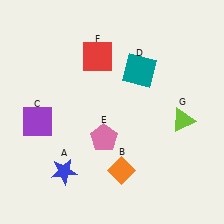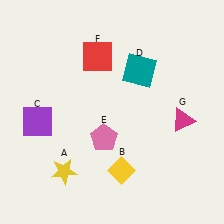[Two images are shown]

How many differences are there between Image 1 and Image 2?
There are 3 differences between the two images.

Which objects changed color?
A changed from blue to yellow. B changed from orange to yellow. G changed from lime to magenta.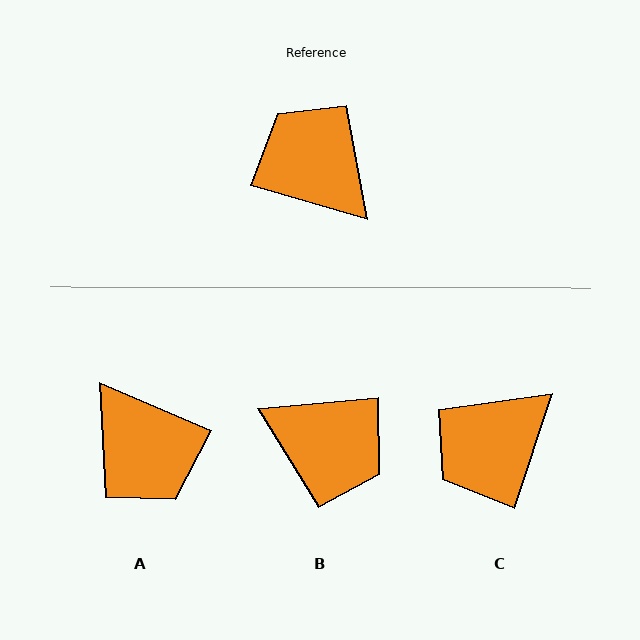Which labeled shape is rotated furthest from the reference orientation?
A, about 173 degrees away.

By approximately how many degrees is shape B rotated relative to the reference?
Approximately 158 degrees clockwise.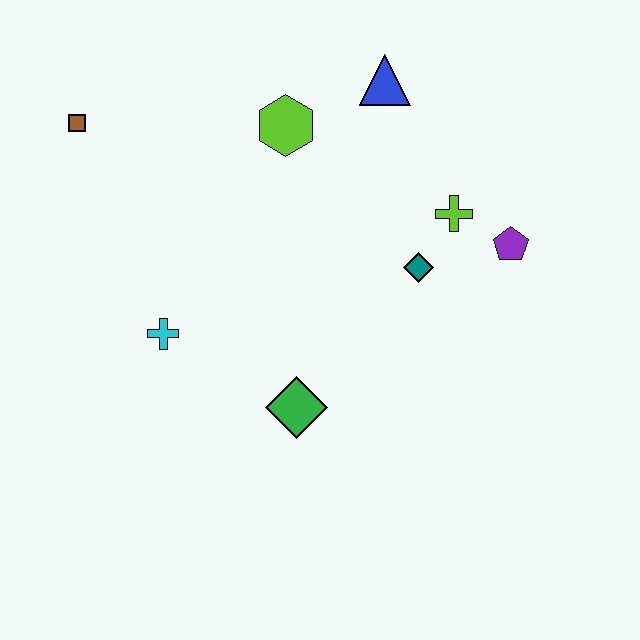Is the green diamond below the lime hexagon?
Yes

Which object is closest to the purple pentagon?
The lime cross is closest to the purple pentagon.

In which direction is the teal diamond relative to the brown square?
The teal diamond is to the right of the brown square.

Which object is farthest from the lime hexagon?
The green diamond is farthest from the lime hexagon.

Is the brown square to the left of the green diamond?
Yes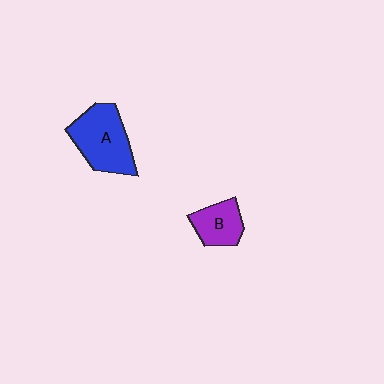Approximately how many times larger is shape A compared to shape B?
Approximately 1.7 times.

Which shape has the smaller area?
Shape B (purple).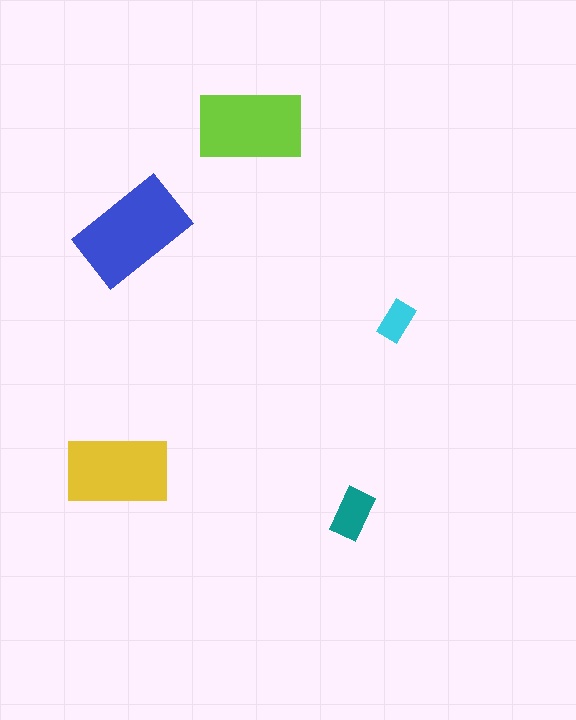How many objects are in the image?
There are 5 objects in the image.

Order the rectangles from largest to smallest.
the blue one, the lime one, the yellow one, the teal one, the cyan one.